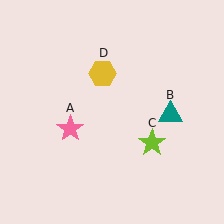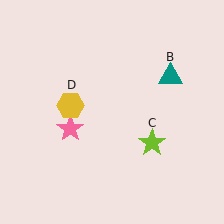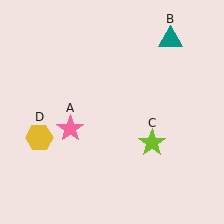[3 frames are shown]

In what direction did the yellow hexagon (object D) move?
The yellow hexagon (object D) moved down and to the left.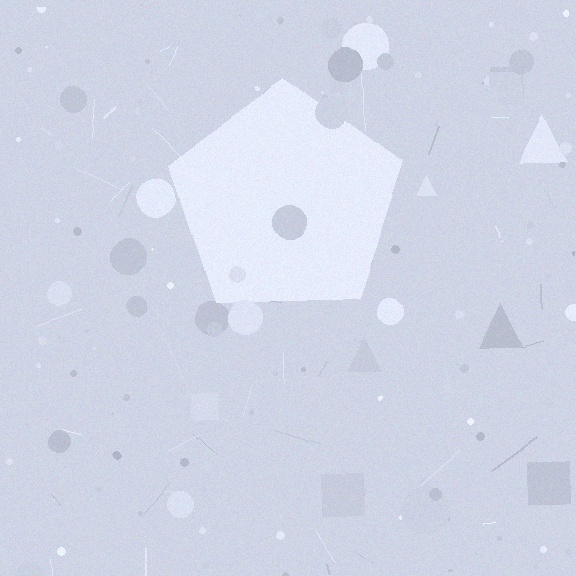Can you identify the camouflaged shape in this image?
The camouflaged shape is a pentagon.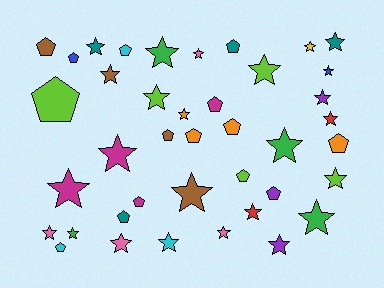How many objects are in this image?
There are 40 objects.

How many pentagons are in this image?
There are 15 pentagons.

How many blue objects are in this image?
There are 2 blue objects.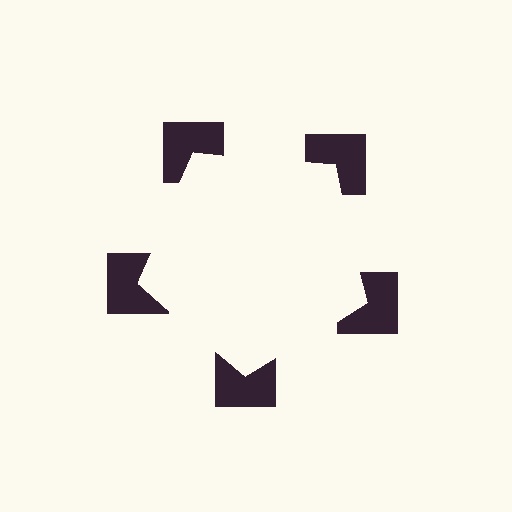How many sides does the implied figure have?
5 sides.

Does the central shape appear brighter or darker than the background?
It typically appears slightly brighter than the background, even though no actual brightness change is drawn.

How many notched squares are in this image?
There are 5 — one at each vertex of the illusory pentagon.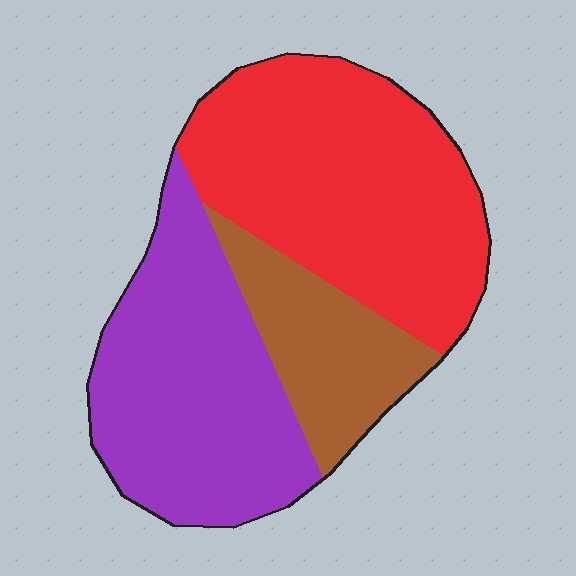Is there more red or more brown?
Red.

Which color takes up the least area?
Brown, at roughly 20%.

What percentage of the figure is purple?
Purple covers around 40% of the figure.